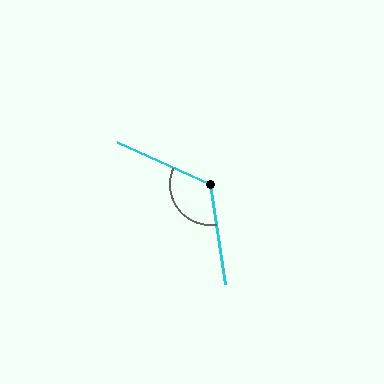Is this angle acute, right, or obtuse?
It is obtuse.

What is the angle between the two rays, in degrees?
Approximately 123 degrees.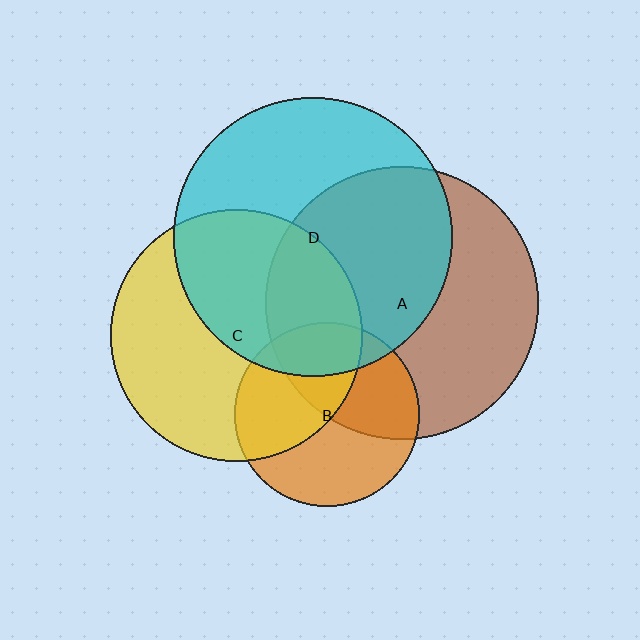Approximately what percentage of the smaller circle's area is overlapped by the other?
Approximately 45%.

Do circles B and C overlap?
Yes.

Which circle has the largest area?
Circle D (cyan).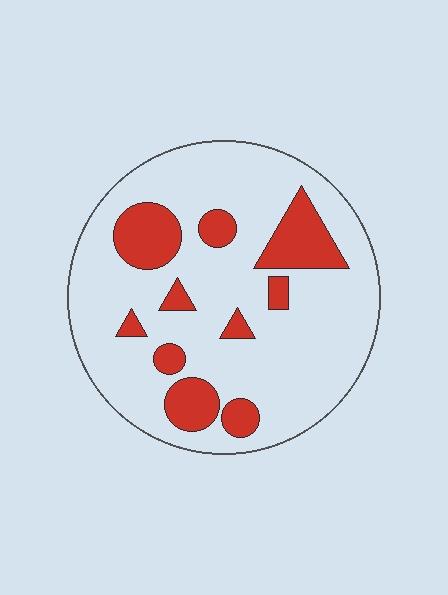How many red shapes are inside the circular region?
10.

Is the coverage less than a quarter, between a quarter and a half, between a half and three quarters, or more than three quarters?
Less than a quarter.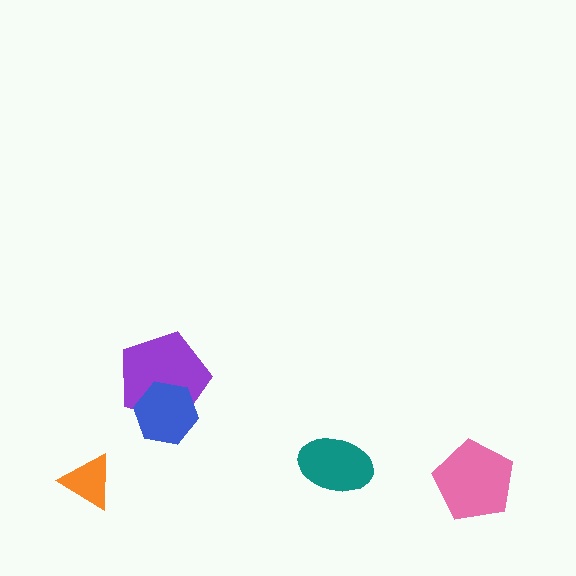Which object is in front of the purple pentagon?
The blue hexagon is in front of the purple pentagon.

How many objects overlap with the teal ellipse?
0 objects overlap with the teal ellipse.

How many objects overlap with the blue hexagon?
1 object overlaps with the blue hexagon.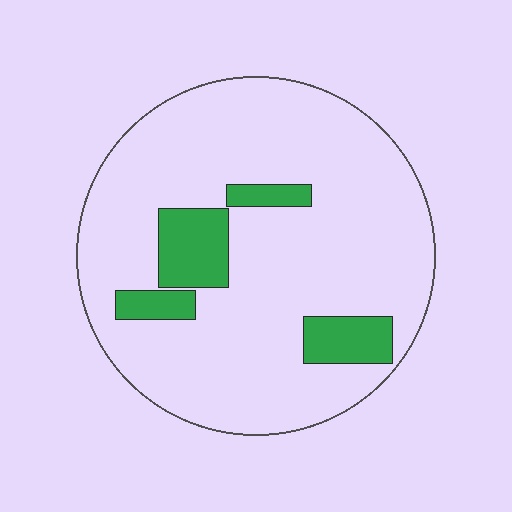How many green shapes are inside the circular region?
4.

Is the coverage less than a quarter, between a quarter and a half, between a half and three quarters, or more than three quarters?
Less than a quarter.